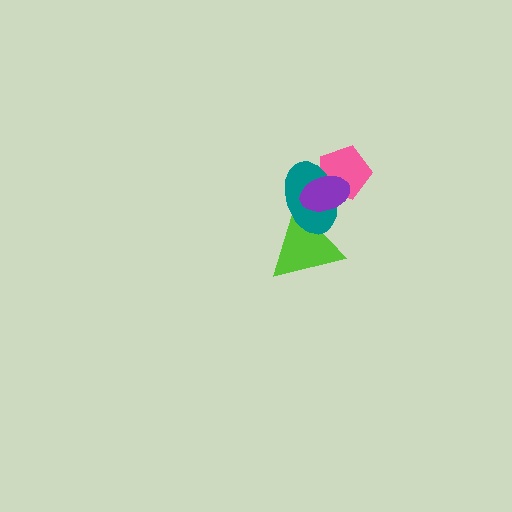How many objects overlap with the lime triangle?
2 objects overlap with the lime triangle.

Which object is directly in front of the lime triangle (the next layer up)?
The teal ellipse is directly in front of the lime triangle.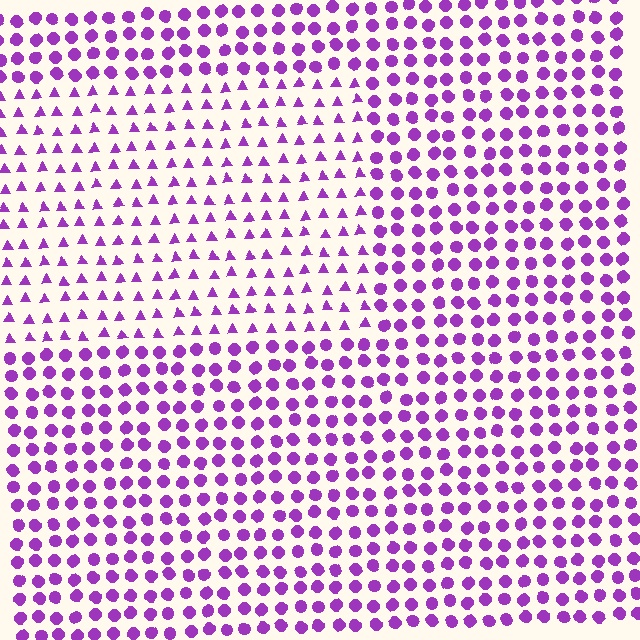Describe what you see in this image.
The image is filled with small purple elements arranged in a uniform grid. A rectangle-shaped region contains triangles, while the surrounding area contains circles. The boundary is defined purely by the change in element shape.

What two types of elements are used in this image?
The image uses triangles inside the rectangle region and circles outside it.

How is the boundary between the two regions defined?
The boundary is defined by a change in element shape: triangles inside vs. circles outside. All elements share the same color and spacing.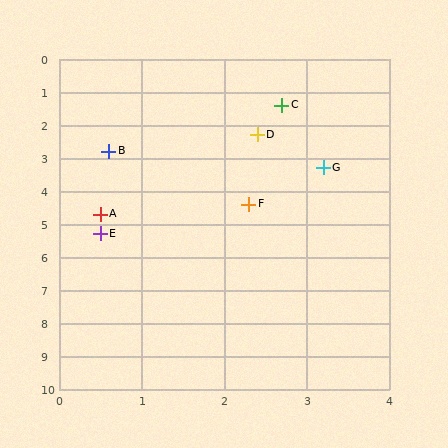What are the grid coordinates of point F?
Point F is at approximately (2.3, 4.4).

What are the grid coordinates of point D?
Point D is at approximately (2.4, 2.3).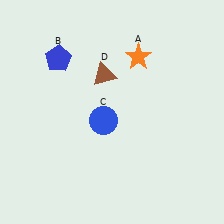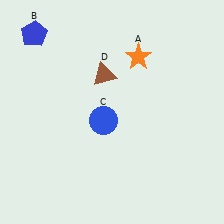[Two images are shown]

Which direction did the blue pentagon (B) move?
The blue pentagon (B) moved up.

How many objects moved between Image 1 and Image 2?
1 object moved between the two images.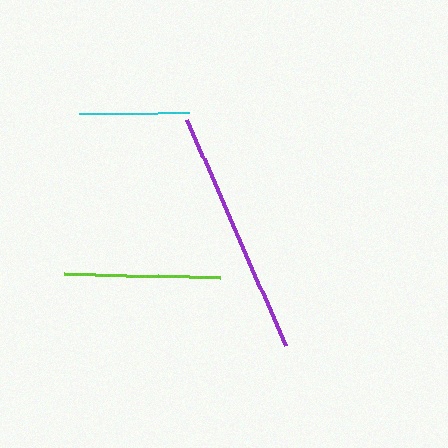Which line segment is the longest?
The purple line is the longest at approximately 246 pixels.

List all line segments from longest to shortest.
From longest to shortest: purple, lime, cyan.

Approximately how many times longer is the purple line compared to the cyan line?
The purple line is approximately 2.2 times the length of the cyan line.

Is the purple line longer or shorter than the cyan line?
The purple line is longer than the cyan line.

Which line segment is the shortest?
The cyan line is the shortest at approximately 110 pixels.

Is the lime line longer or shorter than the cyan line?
The lime line is longer than the cyan line.